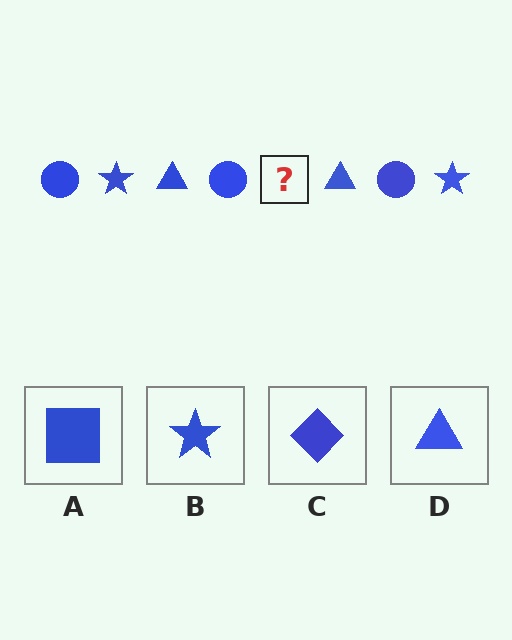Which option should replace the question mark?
Option B.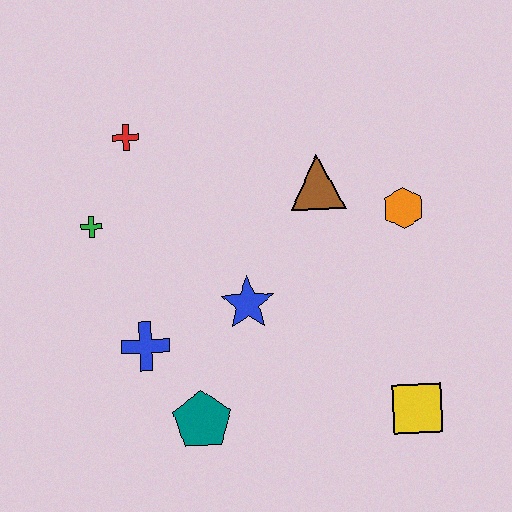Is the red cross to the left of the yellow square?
Yes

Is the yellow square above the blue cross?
No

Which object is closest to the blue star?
The blue cross is closest to the blue star.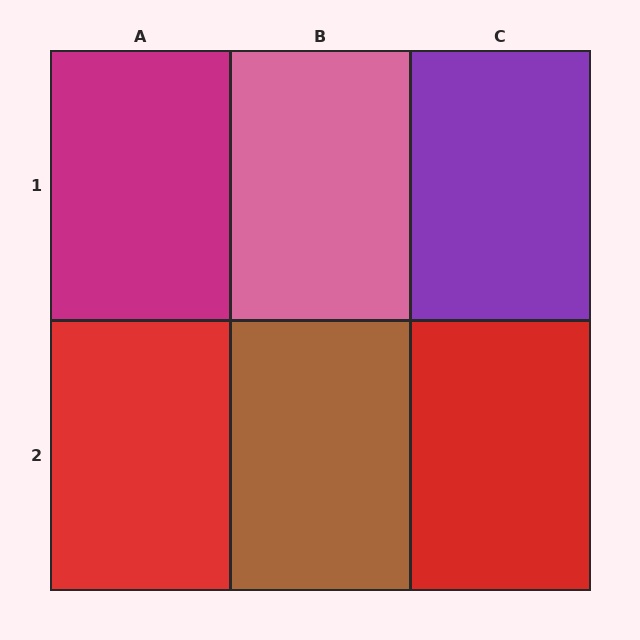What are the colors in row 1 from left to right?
Magenta, pink, purple.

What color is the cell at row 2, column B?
Brown.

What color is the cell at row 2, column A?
Red.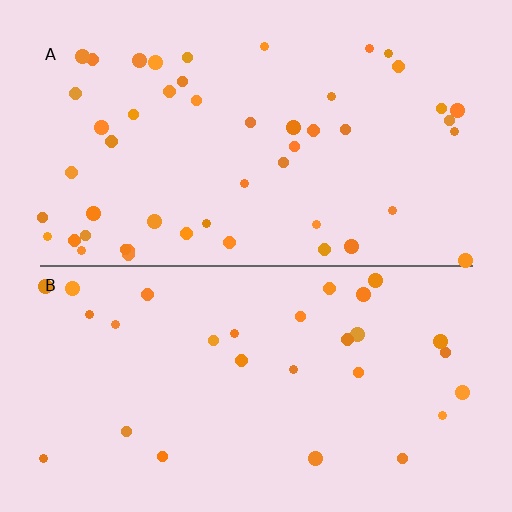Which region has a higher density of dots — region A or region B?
A (the top).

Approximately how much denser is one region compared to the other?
Approximately 1.7× — region A over region B.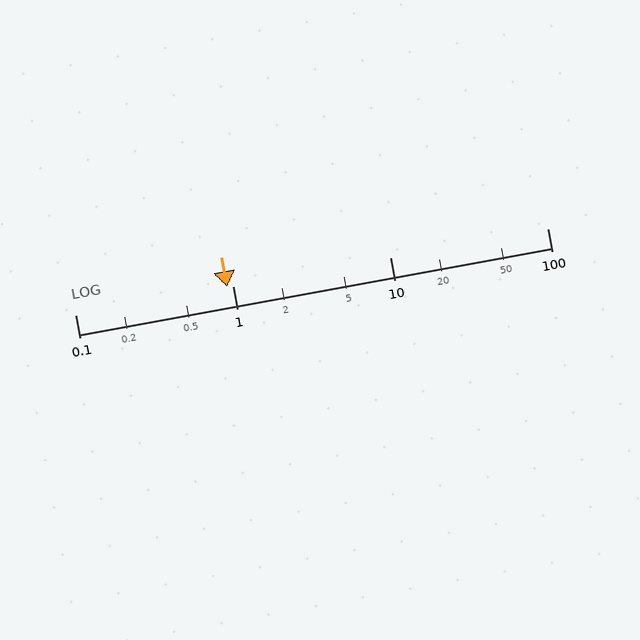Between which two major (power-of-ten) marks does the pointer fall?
The pointer is between 0.1 and 1.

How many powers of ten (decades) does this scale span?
The scale spans 3 decades, from 0.1 to 100.